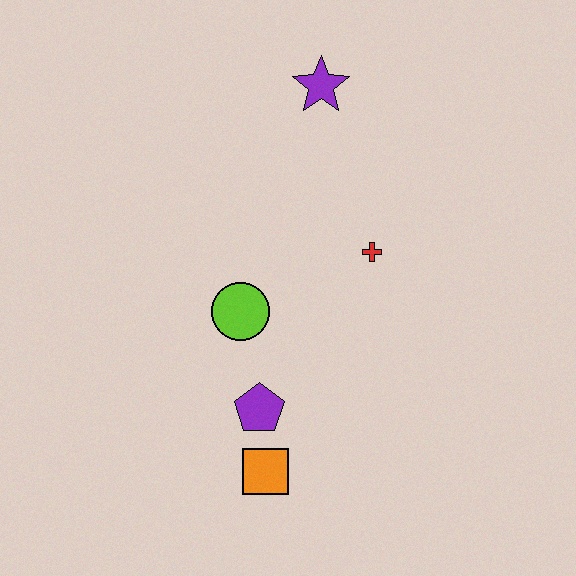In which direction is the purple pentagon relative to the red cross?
The purple pentagon is below the red cross.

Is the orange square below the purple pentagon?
Yes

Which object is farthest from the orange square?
The purple star is farthest from the orange square.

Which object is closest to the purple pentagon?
The orange square is closest to the purple pentagon.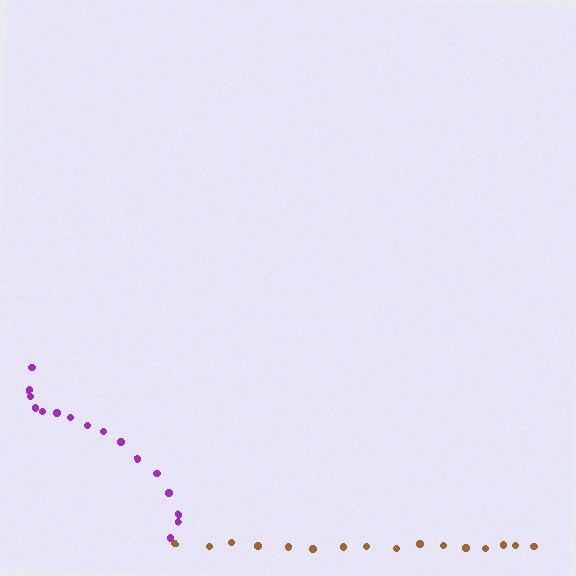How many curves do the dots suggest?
There are 2 distinct paths.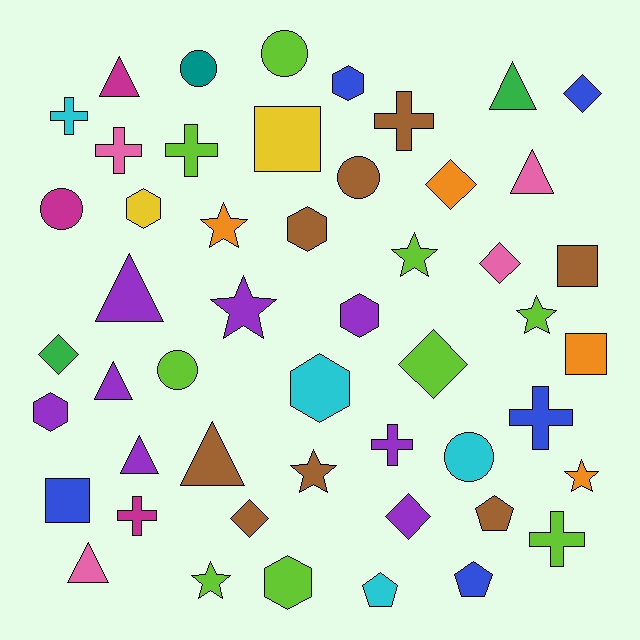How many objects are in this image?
There are 50 objects.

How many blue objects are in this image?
There are 5 blue objects.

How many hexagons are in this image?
There are 7 hexagons.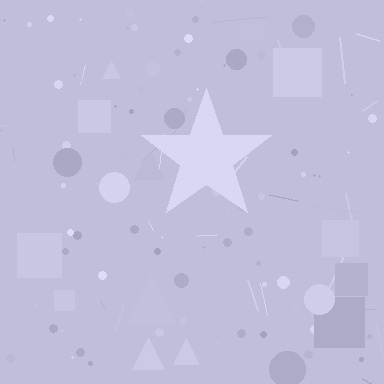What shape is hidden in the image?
A star is hidden in the image.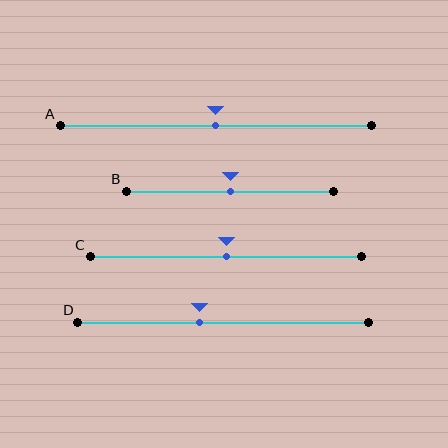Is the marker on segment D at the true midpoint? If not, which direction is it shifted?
No, the marker on segment D is shifted to the left by about 8% of the segment length.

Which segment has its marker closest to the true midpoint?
Segment A has its marker closest to the true midpoint.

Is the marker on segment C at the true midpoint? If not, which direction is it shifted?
Yes, the marker on segment C is at the true midpoint.